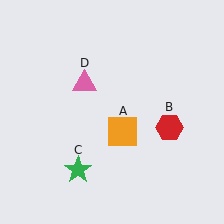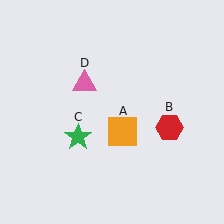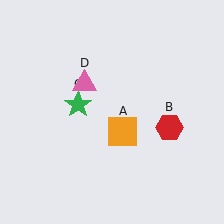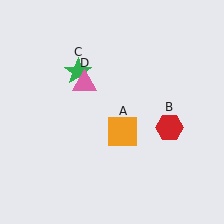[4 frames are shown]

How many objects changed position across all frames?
1 object changed position: green star (object C).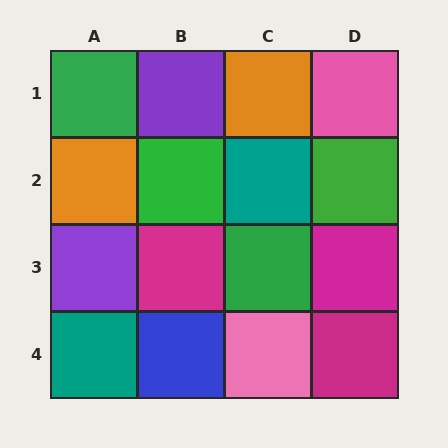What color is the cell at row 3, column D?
Magenta.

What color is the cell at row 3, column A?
Purple.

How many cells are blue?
1 cell is blue.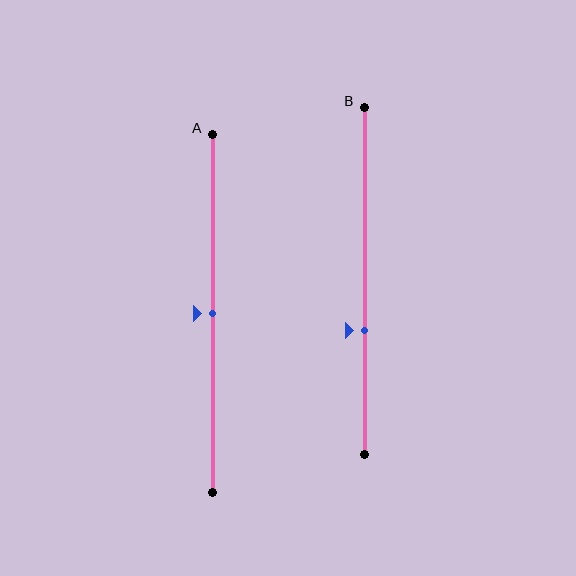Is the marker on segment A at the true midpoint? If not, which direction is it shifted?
Yes, the marker on segment A is at the true midpoint.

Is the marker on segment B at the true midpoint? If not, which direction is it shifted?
No, the marker on segment B is shifted downward by about 14% of the segment length.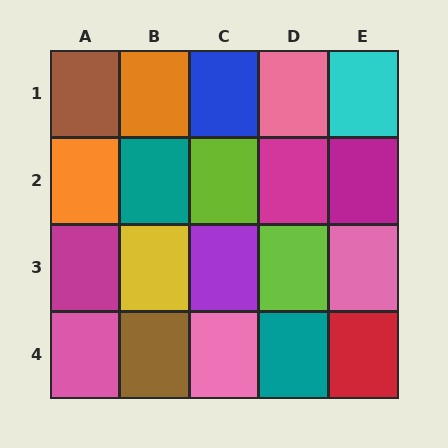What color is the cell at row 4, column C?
Pink.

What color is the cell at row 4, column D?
Teal.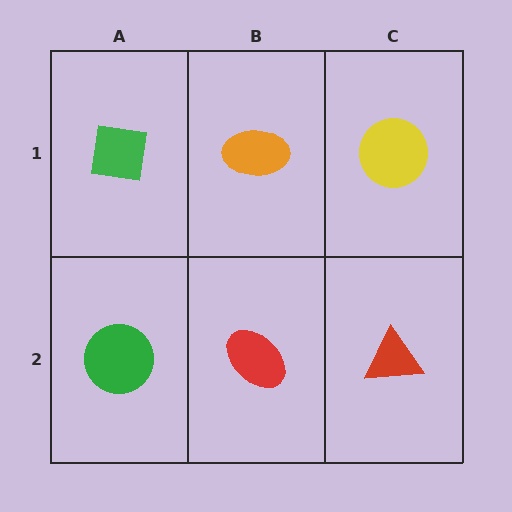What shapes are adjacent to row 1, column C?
A red triangle (row 2, column C), an orange ellipse (row 1, column B).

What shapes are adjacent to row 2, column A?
A green square (row 1, column A), a red ellipse (row 2, column B).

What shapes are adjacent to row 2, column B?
An orange ellipse (row 1, column B), a green circle (row 2, column A), a red triangle (row 2, column C).